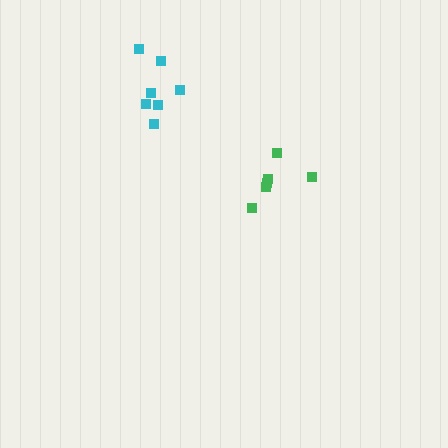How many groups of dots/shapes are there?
There are 2 groups.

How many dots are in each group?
Group 1: 7 dots, Group 2: 6 dots (13 total).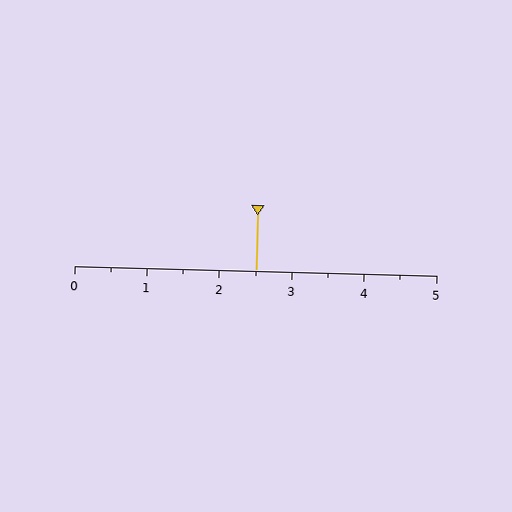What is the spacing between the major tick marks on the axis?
The major ticks are spaced 1 apart.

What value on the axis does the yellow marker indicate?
The marker indicates approximately 2.5.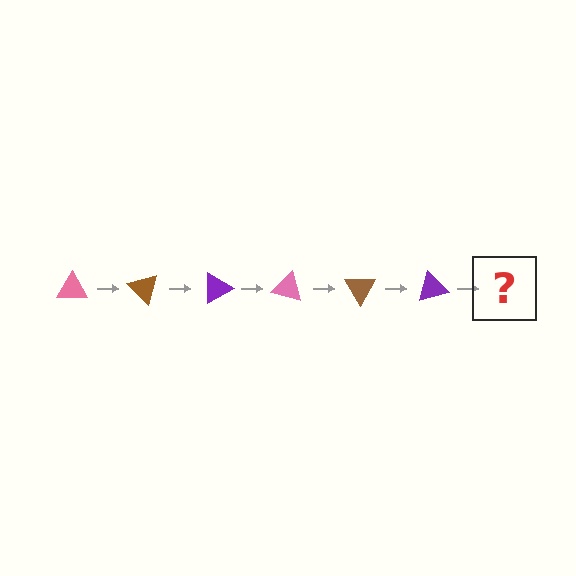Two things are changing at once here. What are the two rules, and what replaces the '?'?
The two rules are that it rotates 45 degrees each step and the color cycles through pink, brown, and purple. The '?' should be a pink triangle, rotated 270 degrees from the start.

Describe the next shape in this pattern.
It should be a pink triangle, rotated 270 degrees from the start.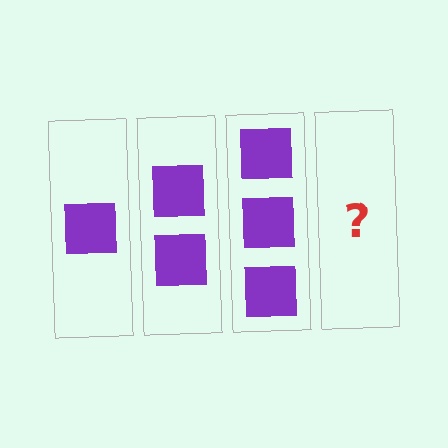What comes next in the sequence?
The next element should be 4 squares.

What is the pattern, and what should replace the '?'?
The pattern is that each step adds one more square. The '?' should be 4 squares.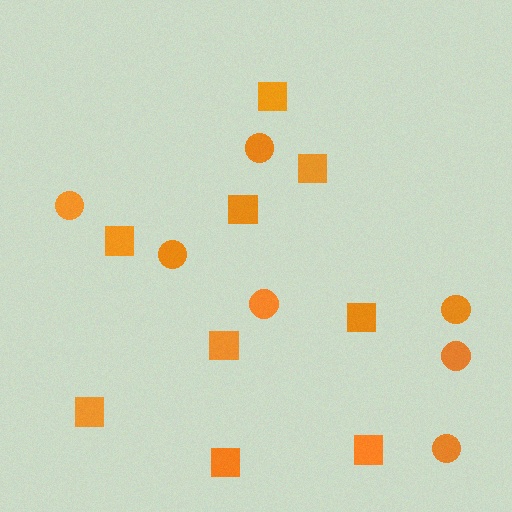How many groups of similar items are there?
There are 2 groups: one group of circles (7) and one group of squares (9).